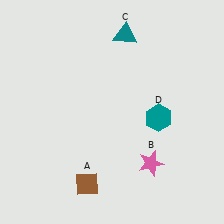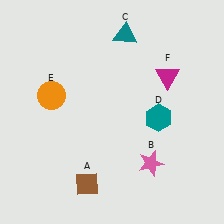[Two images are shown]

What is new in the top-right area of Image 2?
A magenta triangle (F) was added in the top-right area of Image 2.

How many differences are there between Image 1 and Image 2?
There are 2 differences between the two images.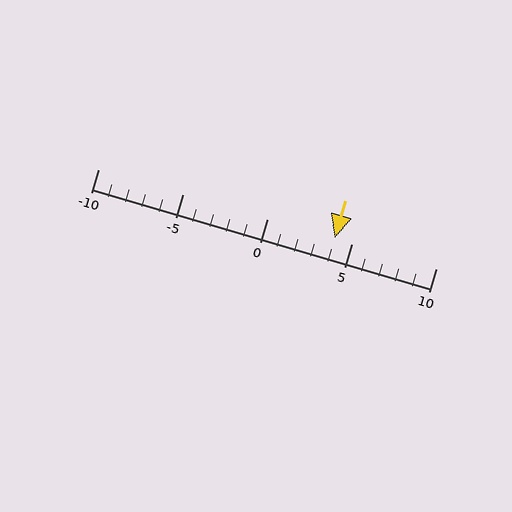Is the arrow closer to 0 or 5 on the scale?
The arrow is closer to 5.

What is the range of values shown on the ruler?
The ruler shows values from -10 to 10.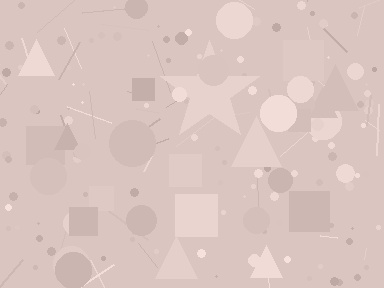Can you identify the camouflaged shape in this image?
The camouflaged shape is a star.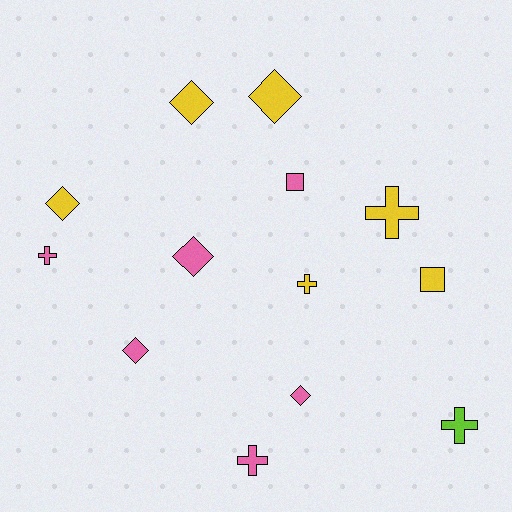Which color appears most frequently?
Pink, with 6 objects.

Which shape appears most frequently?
Diamond, with 6 objects.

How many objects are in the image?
There are 13 objects.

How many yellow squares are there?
There is 1 yellow square.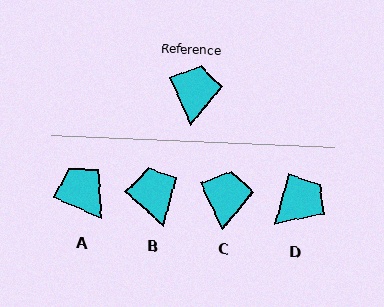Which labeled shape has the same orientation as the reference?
C.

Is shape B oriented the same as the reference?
No, it is off by about 24 degrees.